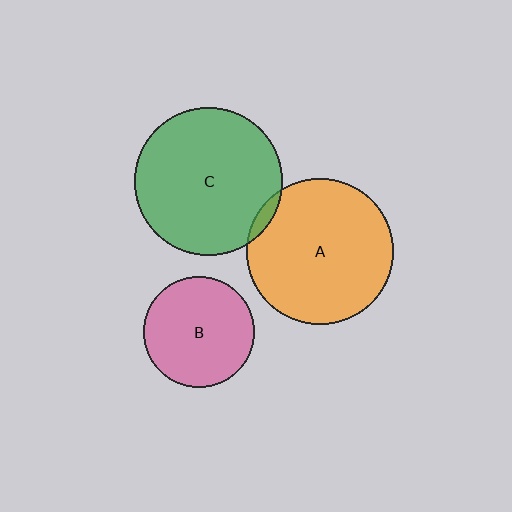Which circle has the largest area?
Circle C (green).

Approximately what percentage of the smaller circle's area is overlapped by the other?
Approximately 5%.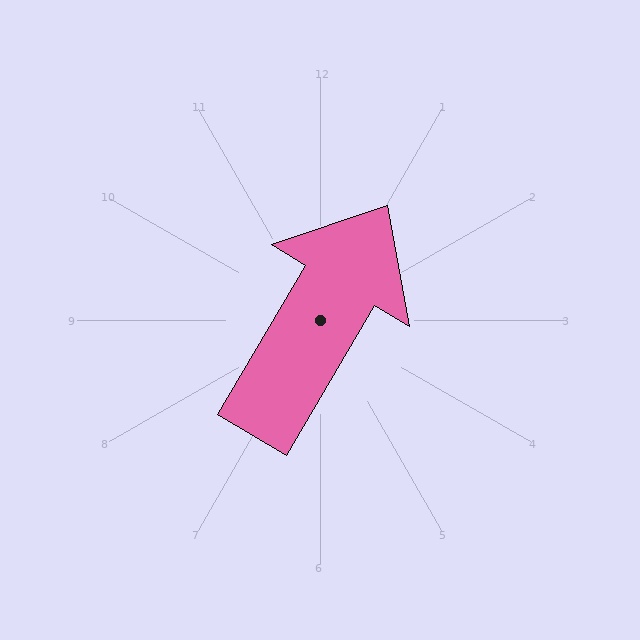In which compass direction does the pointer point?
Northeast.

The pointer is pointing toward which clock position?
Roughly 1 o'clock.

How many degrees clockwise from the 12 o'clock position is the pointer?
Approximately 30 degrees.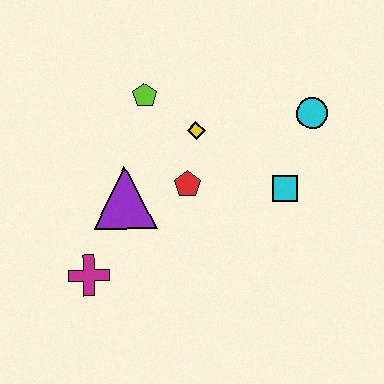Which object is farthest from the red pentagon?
The cyan circle is farthest from the red pentagon.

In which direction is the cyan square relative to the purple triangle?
The cyan square is to the right of the purple triangle.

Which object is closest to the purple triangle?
The red pentagon is closest to the purple triangle.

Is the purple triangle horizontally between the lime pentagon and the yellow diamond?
No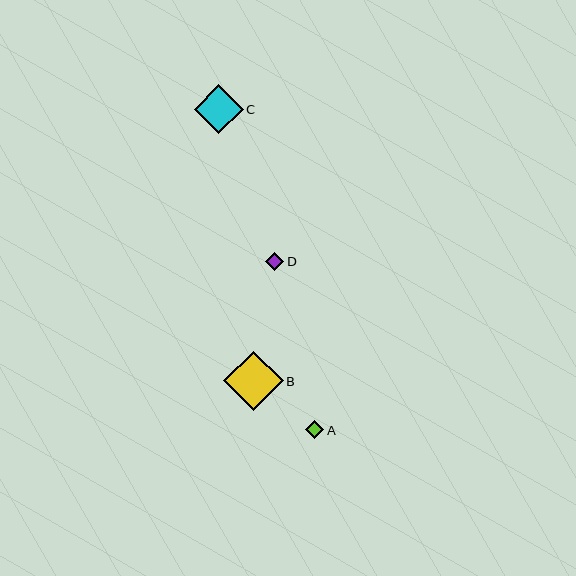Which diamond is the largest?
Diamond B is the largest with a size of approximately 60 pixels.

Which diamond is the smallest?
Diamond D is the smallest with a size of approximately 18 pixels.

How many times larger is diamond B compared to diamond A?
Diamond B is approximately 3.2 times the size of diamond A.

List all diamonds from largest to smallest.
From largest to smallest: B, C, A, D.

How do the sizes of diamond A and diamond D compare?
Diamond A and diamond D are approximately the same size.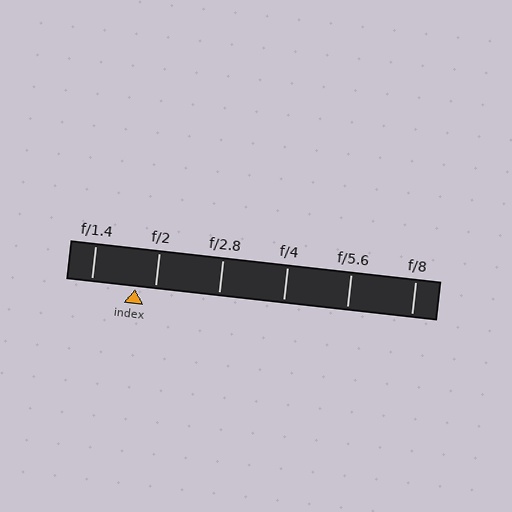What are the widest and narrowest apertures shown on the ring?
The widest aperture shown is f/1.4 and the narrowest is f/8.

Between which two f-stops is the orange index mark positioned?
The index mark is between f/1.4 and f/2.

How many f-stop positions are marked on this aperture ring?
There are 6 f-stop positions marked.